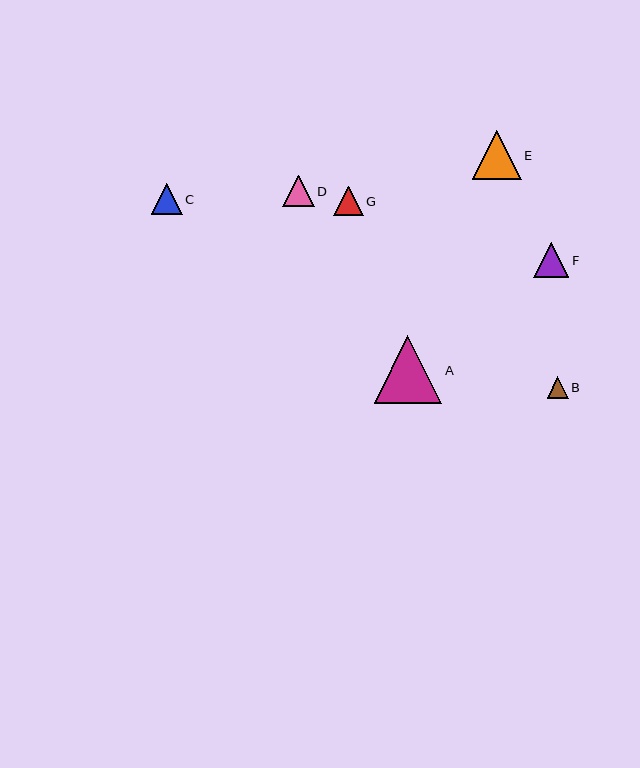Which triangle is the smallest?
Triangle B is the smallest with a size of approximately 21 pixels.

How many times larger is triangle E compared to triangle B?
Triangle E is approximately 2.3 times the size of triangle B.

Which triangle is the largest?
Triangle A is the largest with a size of approximately 68 pixels.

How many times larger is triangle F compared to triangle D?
Triangle F is approximately 1.1 times the size of triangle D.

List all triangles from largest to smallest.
From largest to smallest: A, E, F, D, C, G, B.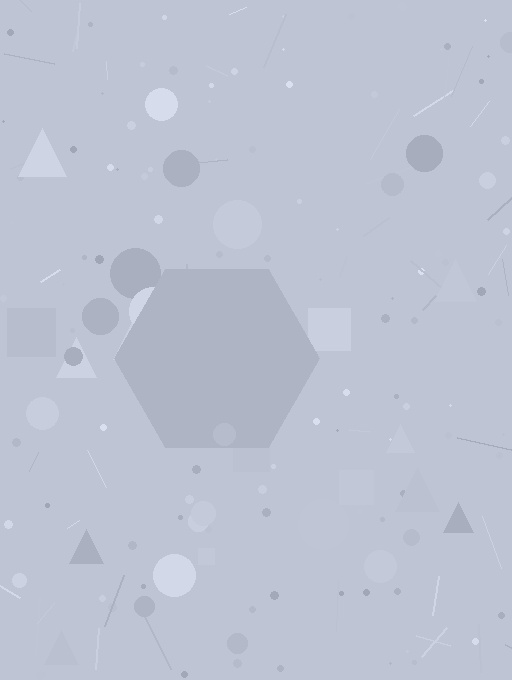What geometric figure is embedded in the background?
A hexagon is embedded in the background.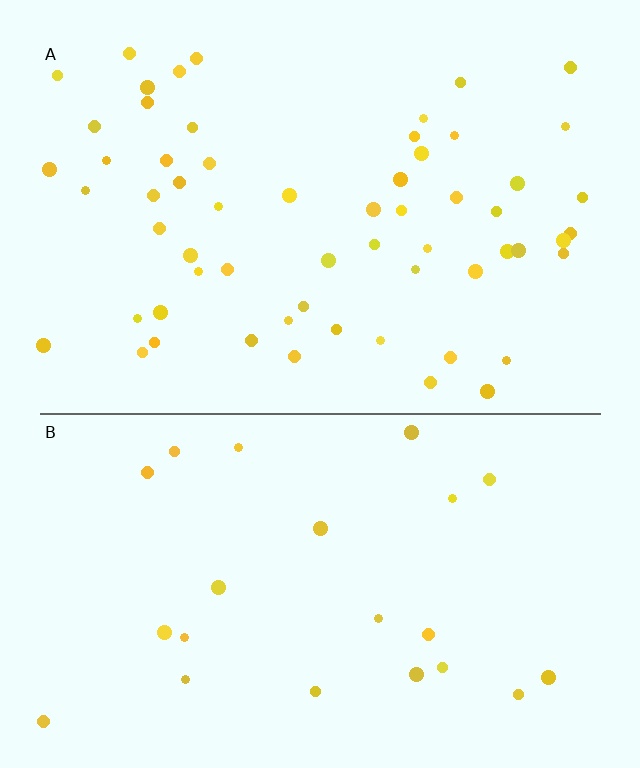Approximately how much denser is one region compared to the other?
Approximately 2.7× — region A over region B.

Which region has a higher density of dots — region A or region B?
A (the top).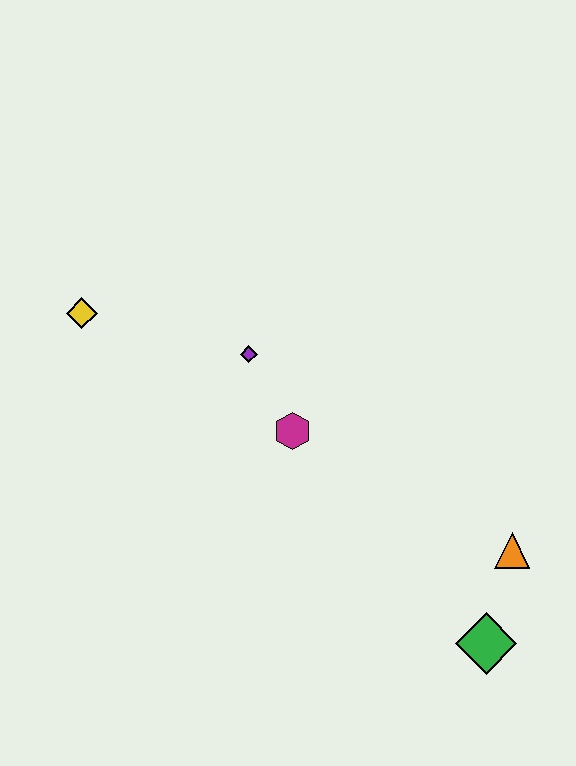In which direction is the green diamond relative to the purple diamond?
The green diamond is below the purple diamond.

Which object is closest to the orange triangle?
The green diamond is closest to the orange triangle.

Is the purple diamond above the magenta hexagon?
Yes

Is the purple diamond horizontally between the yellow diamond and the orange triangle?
Yes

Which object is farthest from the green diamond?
The yellow diamond is farthest from the green diamond.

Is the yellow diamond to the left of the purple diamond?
Yes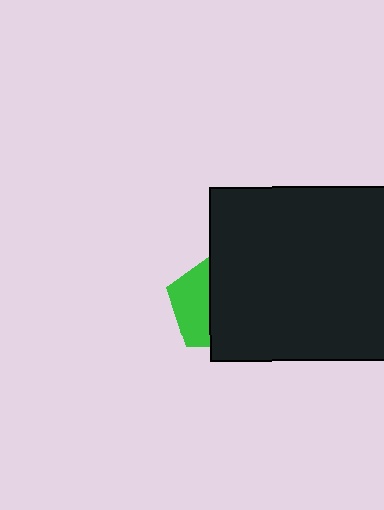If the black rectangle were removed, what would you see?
You would see the complete green pentagon.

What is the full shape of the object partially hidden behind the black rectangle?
The partially hidden object is a green pentagon.